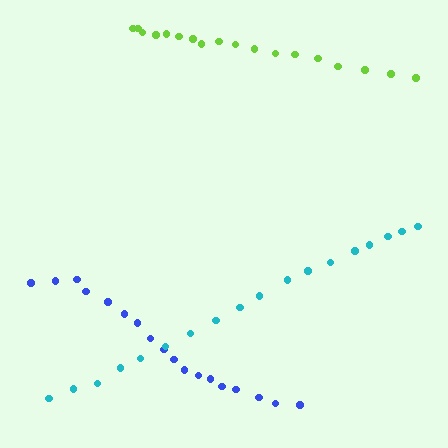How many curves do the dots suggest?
There are 3 distinct paths.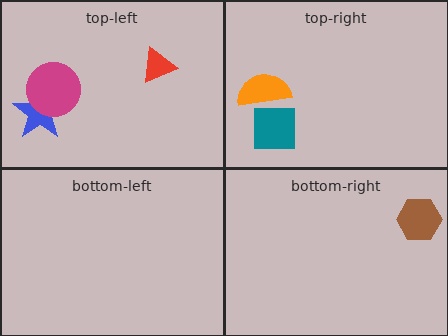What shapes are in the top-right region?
The teal square, the orange semicircle.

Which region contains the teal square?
The top-right region.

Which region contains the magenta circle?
The top-left region.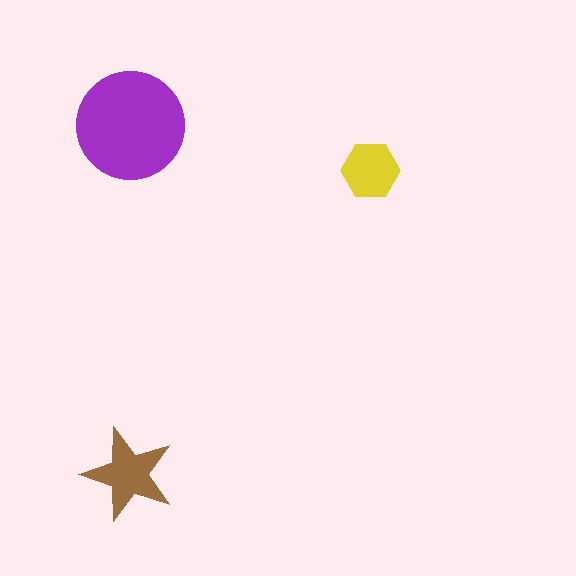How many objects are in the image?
There are 3 objects in the image.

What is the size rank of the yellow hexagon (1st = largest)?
3rd.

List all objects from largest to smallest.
The purple circle, the brown star, the yellow hexagon.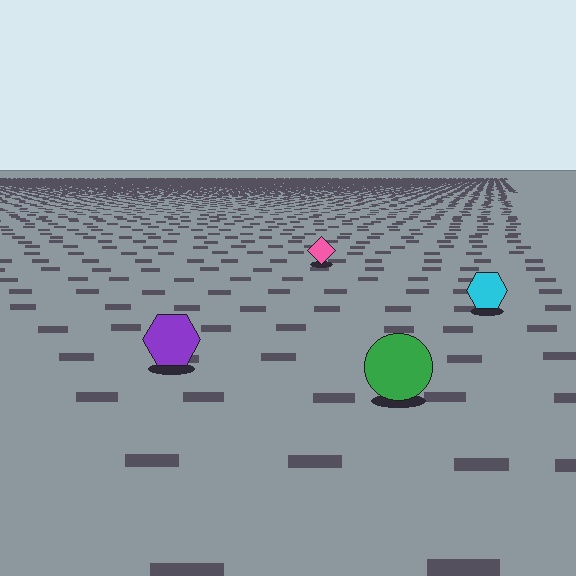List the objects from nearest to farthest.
From nearest to farthest: the green circle, the purple hexagon, the cyan hexagon, the pink diamond.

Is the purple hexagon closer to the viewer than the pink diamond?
Yes. The purple hexagon is closer — you can tell from the texture gradient: the ground texture is coarser near it.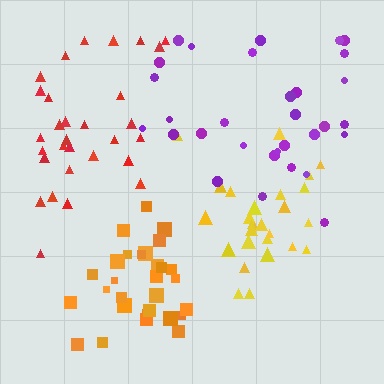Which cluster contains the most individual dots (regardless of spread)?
Purple (32).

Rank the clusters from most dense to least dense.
orange, yellow, red, purple.